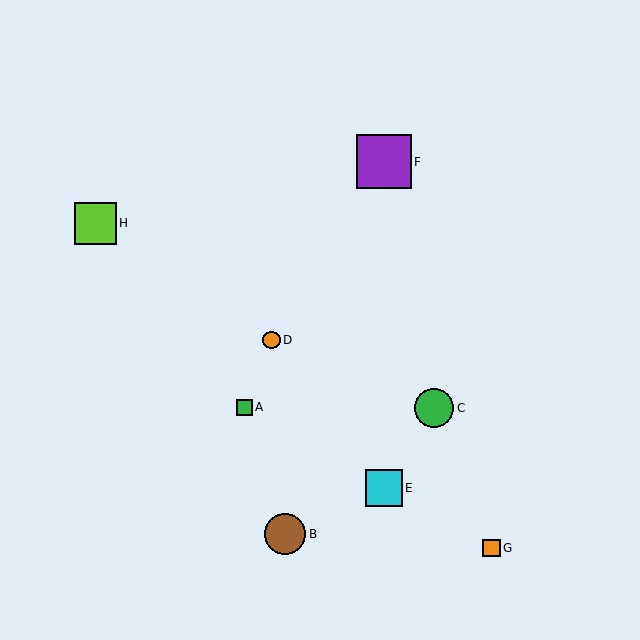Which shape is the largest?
The purple square (labeled F) is the largest.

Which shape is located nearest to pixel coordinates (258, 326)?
The orange circle (labeled D) at (272, 340) is nearest to that location.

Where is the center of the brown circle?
The center of the brown circle is at (285, 534).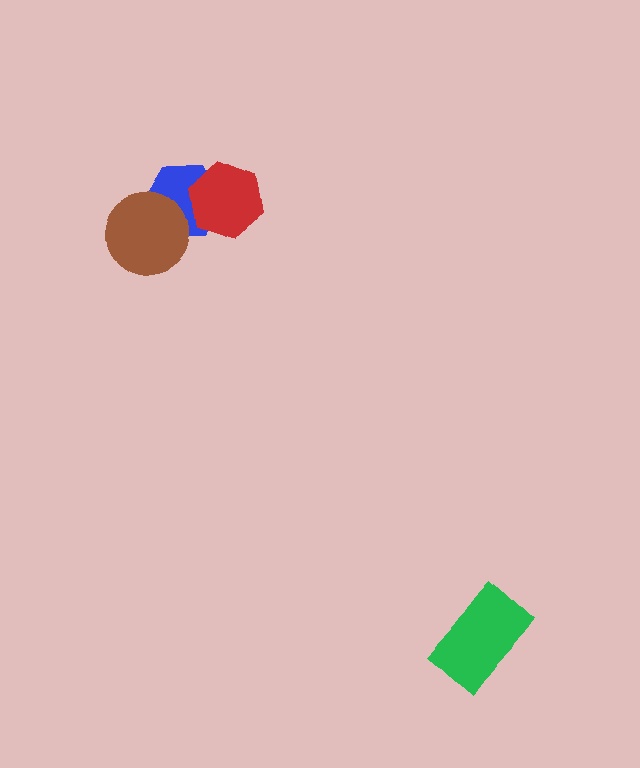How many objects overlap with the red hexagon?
1 object overlaps with the red hexagon.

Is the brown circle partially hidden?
No, no other shape covers it.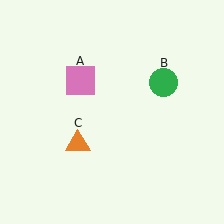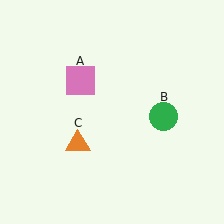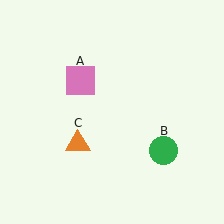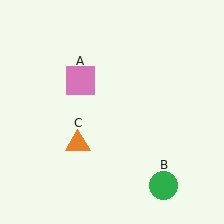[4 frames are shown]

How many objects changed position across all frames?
1 object changed position: green circle (object B).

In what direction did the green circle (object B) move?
The green circle (object B) moved down.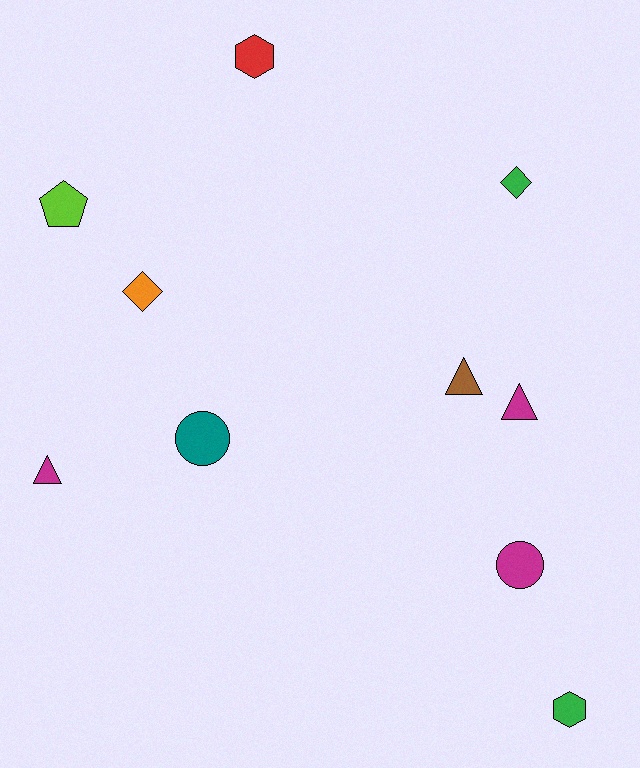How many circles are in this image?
There are 2 circles.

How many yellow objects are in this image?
There are no yellow objects.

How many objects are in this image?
There are 10 objects.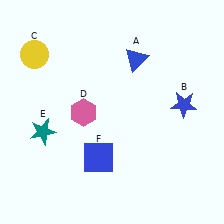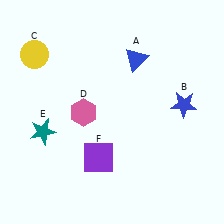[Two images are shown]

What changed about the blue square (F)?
In Image 1, F is blue. In Image 2, it changed to purple.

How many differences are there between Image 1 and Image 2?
There is 1 difference between the two images.